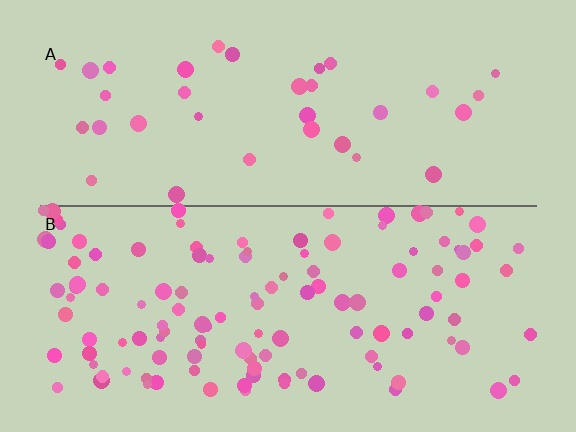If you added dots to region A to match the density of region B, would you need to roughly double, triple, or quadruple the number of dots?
Approximately triple.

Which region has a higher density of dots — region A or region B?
B (the bottom).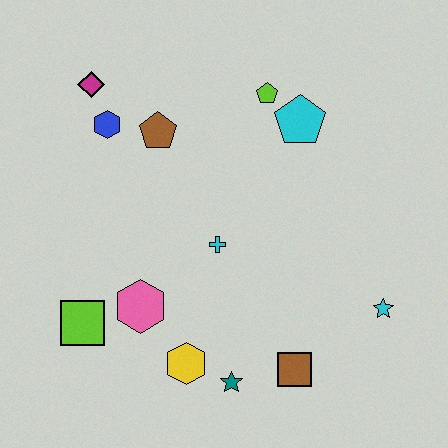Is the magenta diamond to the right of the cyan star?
No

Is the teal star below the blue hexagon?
Yes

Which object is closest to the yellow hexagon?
The teal star is closest to the yellow hexagon.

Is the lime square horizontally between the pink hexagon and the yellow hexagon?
No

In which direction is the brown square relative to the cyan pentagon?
The brown square is below the cyan pentagon.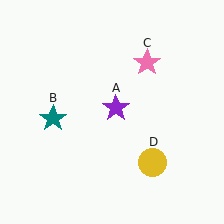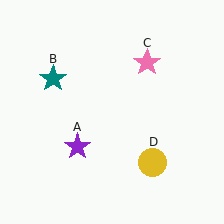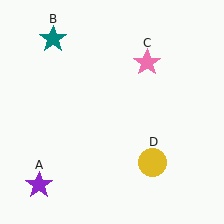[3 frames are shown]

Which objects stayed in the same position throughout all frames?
Pink star (object C) and yellow circle (object D) remained stationary.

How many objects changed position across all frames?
2 objects changed position: purple star (object A), teal star (object B).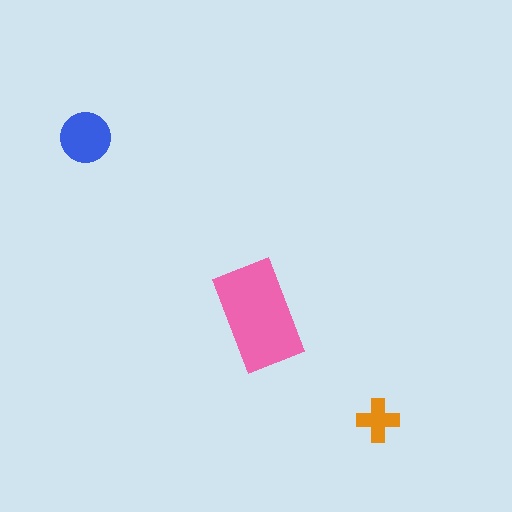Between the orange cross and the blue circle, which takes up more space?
The blue circle.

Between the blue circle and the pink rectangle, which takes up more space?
The pink rectangle.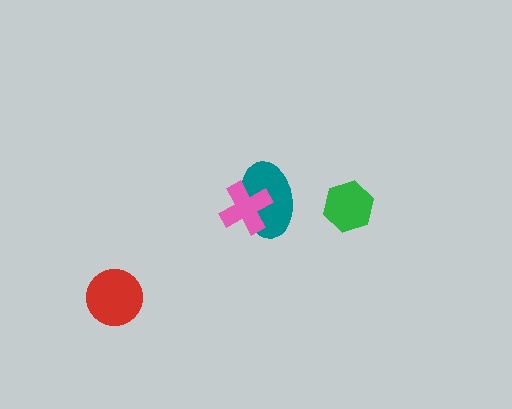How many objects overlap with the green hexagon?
0 objects overlap with the green hexagon.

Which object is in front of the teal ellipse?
The pink cross is in front of the teal ellipse.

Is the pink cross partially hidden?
No, no other shape covers it.